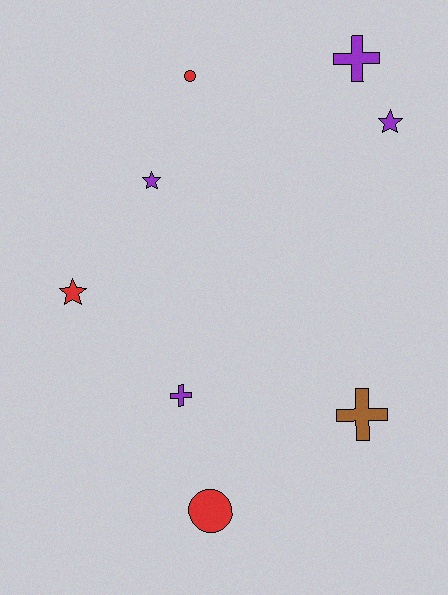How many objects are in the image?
There are 8 objects.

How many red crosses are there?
There are no red crosses.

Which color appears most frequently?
Purple, with 4 objects.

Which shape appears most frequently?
Cross, with 3 objects.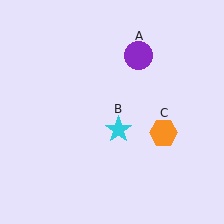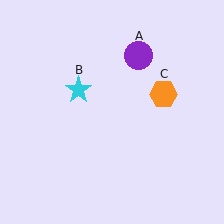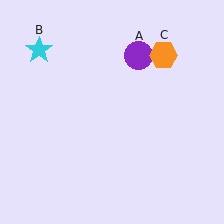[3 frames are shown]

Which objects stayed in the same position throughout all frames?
Purple circle (object A) remained stationary.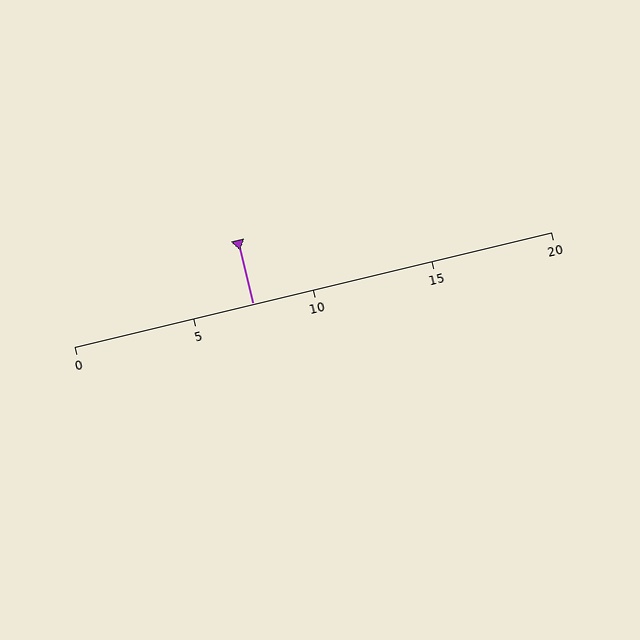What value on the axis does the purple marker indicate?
The marker indicates approximately 7.5.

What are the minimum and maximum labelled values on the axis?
The axis runs from 0 to 20.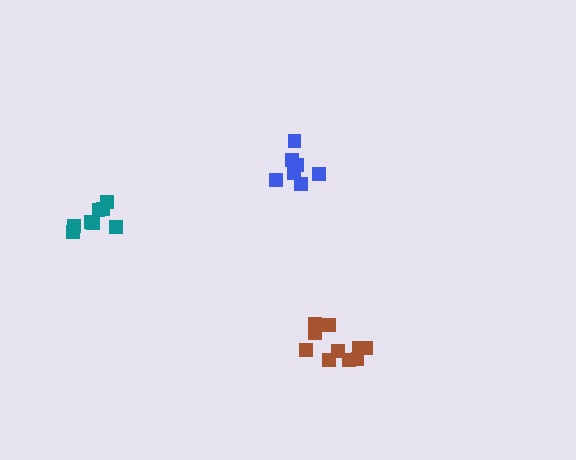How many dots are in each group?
Group 1: 10 dots, Group 2: 7 dots, Group 3: 8 dots (25 total).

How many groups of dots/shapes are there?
There are 3 groups.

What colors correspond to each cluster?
The clusters are colored: brown, blue, teal.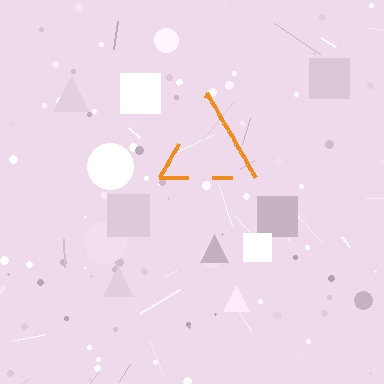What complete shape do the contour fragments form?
The contour fragments form a triangle.